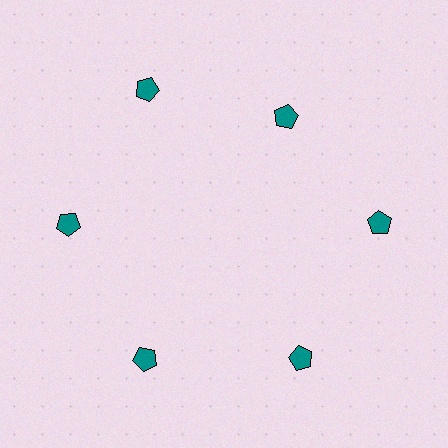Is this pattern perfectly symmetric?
No. The 6 teal pentagons are arranged in a ring, but one element near the 1 o'clock position is pulled inward toward the center, breaking the 6-fold rotational symmetry.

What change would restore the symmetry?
The symmetry would be restored by moving it outward, back onto the ring so that all 6 pentagons sit at equal angles and equal distance from the center.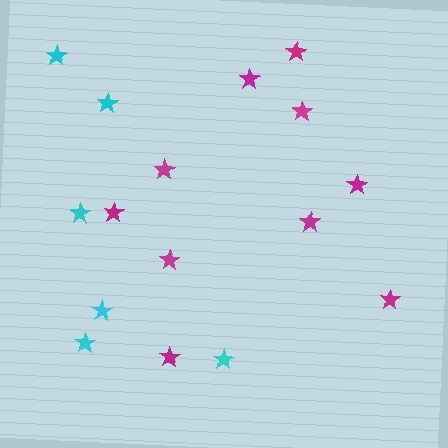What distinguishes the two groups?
There are 2 groups: one group of magenta stars (10) and one group of cyan stars (6).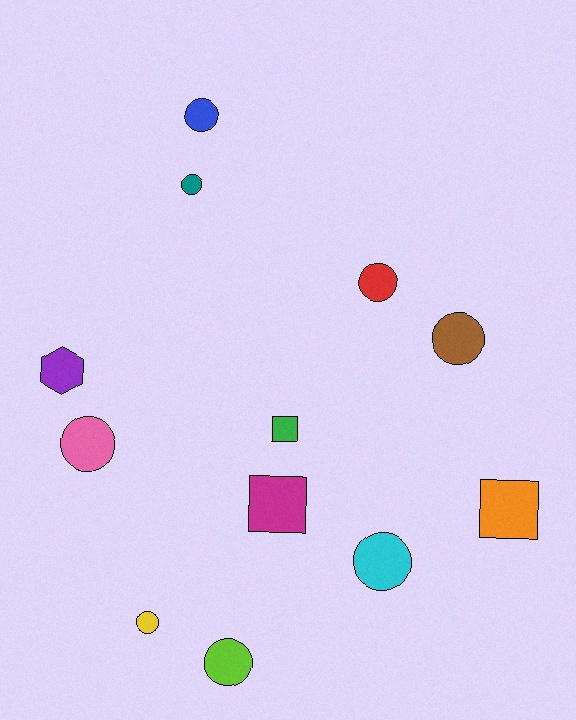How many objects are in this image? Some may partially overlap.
There are 12 objects.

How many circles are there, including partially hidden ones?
There are 8 circles.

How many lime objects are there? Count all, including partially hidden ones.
There is 1 lime object.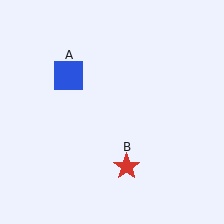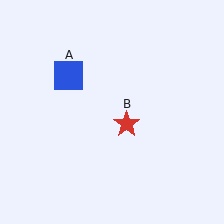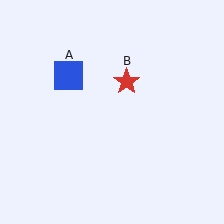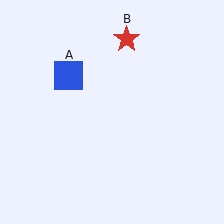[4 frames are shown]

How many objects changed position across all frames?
1 object changed position: red star (object B).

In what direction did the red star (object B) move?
The red star (object B) moved up.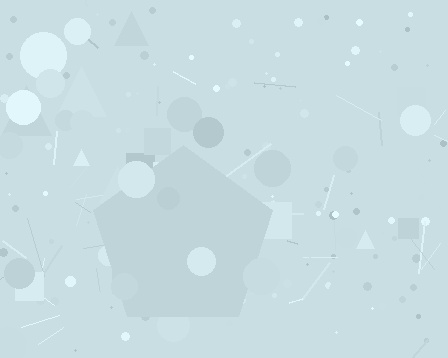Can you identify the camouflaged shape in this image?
The camouflaged shape is a pentagon.